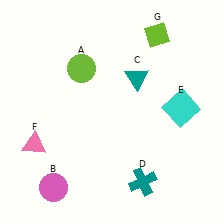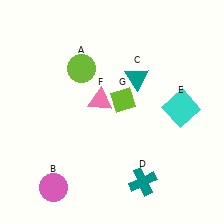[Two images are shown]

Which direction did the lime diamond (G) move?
The lime diamond (G) moved down.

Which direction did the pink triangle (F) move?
The pink triangle (F) moved right.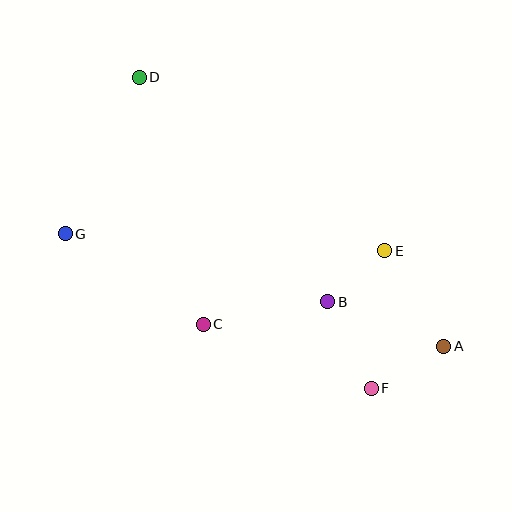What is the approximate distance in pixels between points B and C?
The distance between B and C is approximately 126 pixels.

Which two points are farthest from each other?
Points A and D are farthest from each other.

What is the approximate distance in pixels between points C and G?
The distance between C and G is approximately 165 pixels.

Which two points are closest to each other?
Points B and E are closest to each other.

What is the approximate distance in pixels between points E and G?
The distance between E and G is approximately 320 pixels.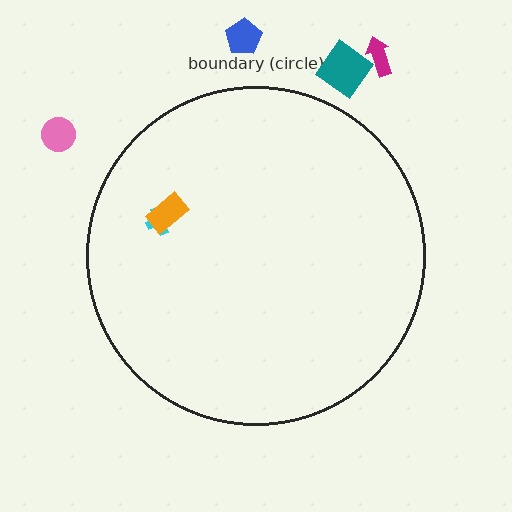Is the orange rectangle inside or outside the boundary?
Inside.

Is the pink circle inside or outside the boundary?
Outside.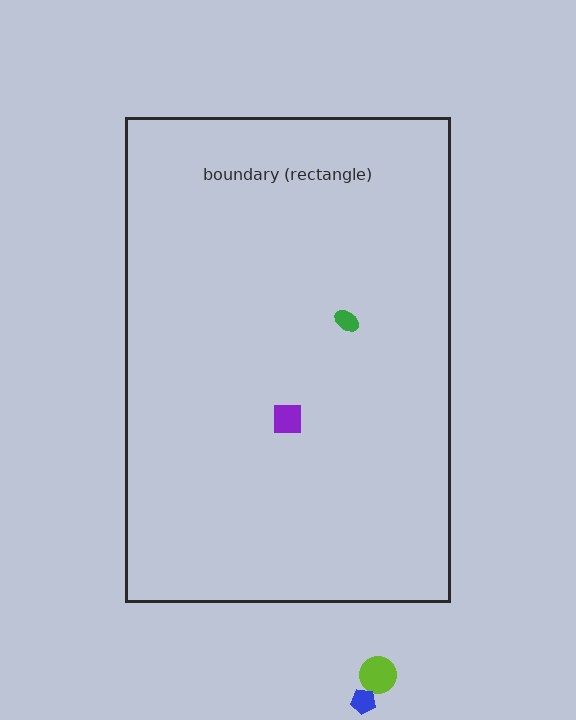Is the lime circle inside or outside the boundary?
Outside.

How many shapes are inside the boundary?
2 inside, 2 outside.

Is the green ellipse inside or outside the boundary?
Inside.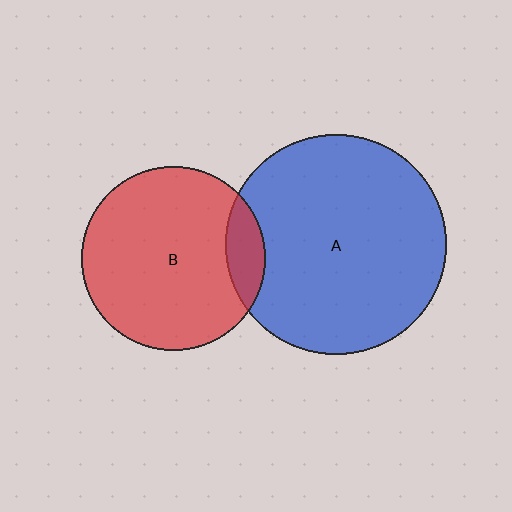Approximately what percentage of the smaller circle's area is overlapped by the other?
Approximately 10%.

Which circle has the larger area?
Circle A (blue).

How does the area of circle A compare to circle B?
Approximately 1.4 times.